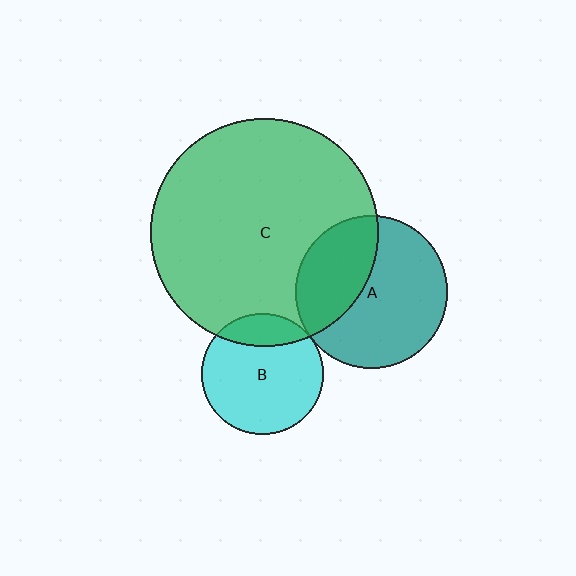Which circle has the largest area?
Circle C (green).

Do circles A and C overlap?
Yes.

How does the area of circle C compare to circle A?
Approximately 2.2 times.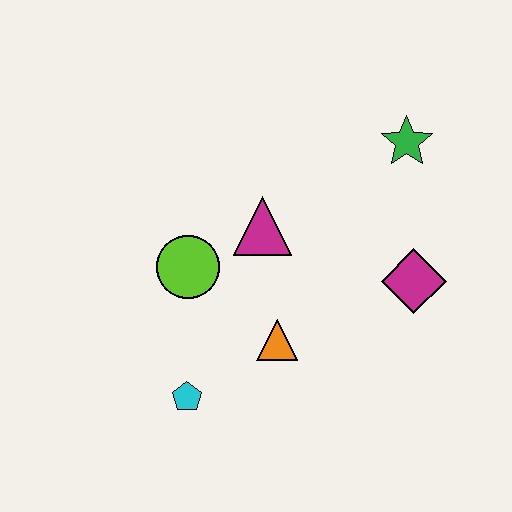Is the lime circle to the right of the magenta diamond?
No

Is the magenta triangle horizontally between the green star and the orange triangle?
No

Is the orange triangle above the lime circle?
No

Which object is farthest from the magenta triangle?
The cyan pentagon is farthest from the magenta triangle.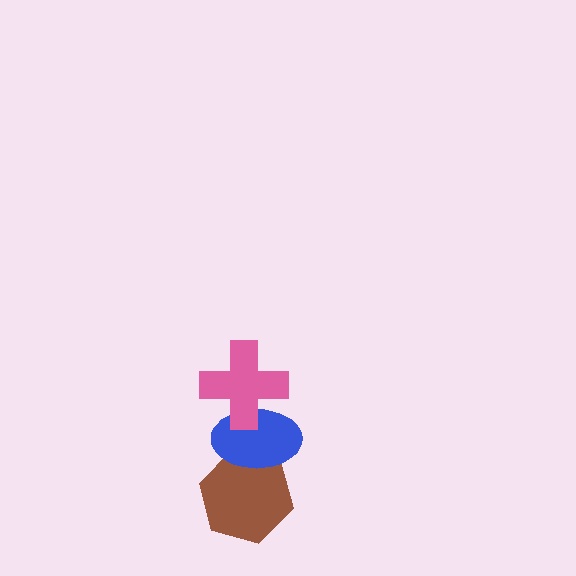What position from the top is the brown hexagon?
The brown hexagon is 3rd from the top.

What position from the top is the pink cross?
The pink cross is 1st from the top.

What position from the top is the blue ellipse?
The blue ellipse is 2nd from the top.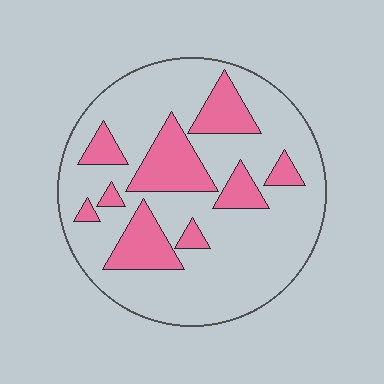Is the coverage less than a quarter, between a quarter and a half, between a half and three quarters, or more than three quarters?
Less than a quarter.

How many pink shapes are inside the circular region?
9.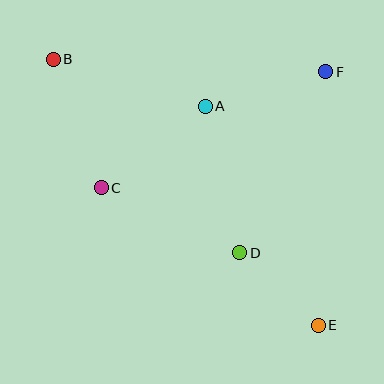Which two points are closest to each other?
Points D and E are closest to each other.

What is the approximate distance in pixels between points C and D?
The distance between C and D is approximately 153 pixels.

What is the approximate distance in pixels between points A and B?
The distance between A and B is approximately 159 pixels.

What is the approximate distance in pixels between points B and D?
The distance between B and D is approximately 269 pixels.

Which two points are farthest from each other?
Points B and E are farthest from each other.